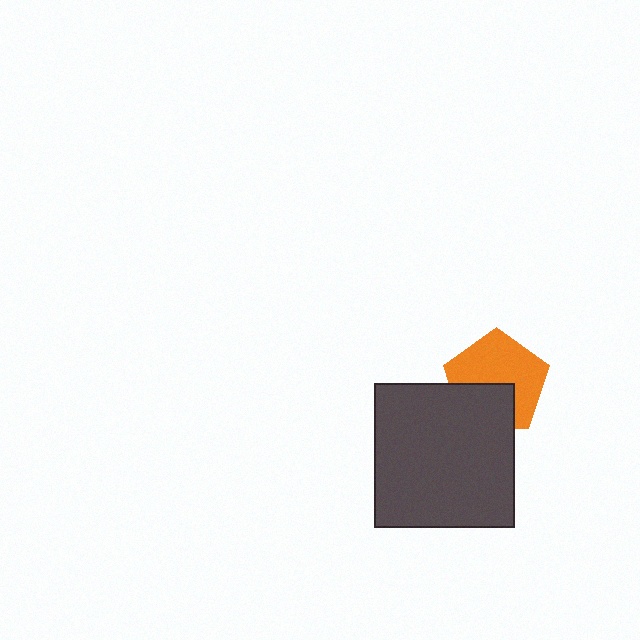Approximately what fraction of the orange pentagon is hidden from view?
Roughly 36% of the orange pentagon is hidden behind the dark gray rectangle.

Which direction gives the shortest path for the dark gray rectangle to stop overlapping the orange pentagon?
Moving down gives the shortest separation.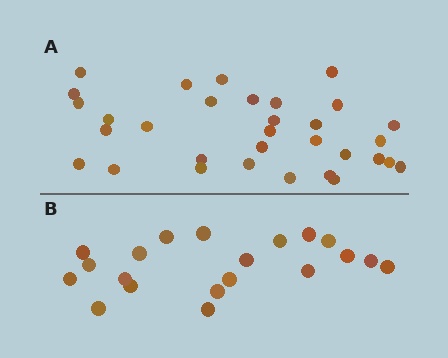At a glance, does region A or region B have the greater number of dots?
Region A (the top region) has more dots.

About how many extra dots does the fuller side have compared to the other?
Region A has roughly 12 or so more dots than region B.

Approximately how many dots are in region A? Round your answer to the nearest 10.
About 30 dots. (The exact count is 32, which rounds to 30.)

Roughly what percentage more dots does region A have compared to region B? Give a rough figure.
About 60% more.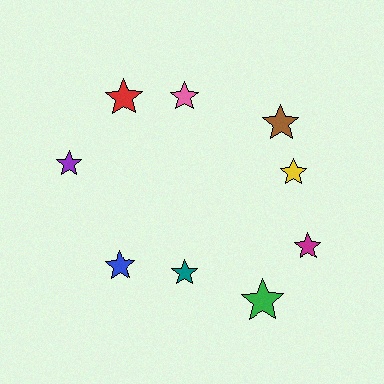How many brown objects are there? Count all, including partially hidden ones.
There is 1 brown object.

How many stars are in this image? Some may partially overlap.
There are 9 stars.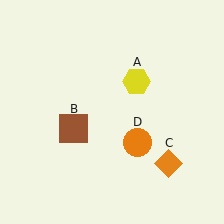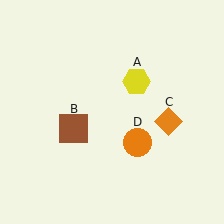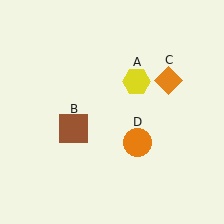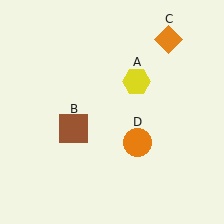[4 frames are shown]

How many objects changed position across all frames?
1 object changed position: orange diamond (object C).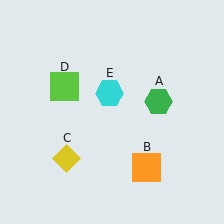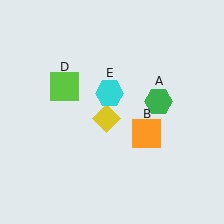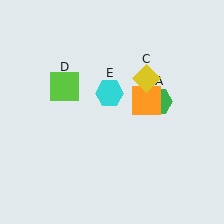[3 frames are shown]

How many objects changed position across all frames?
2 objects changed position: orange square (object B), yellow diamond (object C).